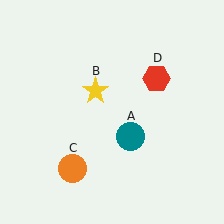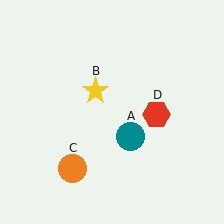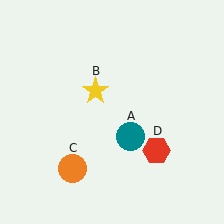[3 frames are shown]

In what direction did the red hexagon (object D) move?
The red hexagon (object D) moved down.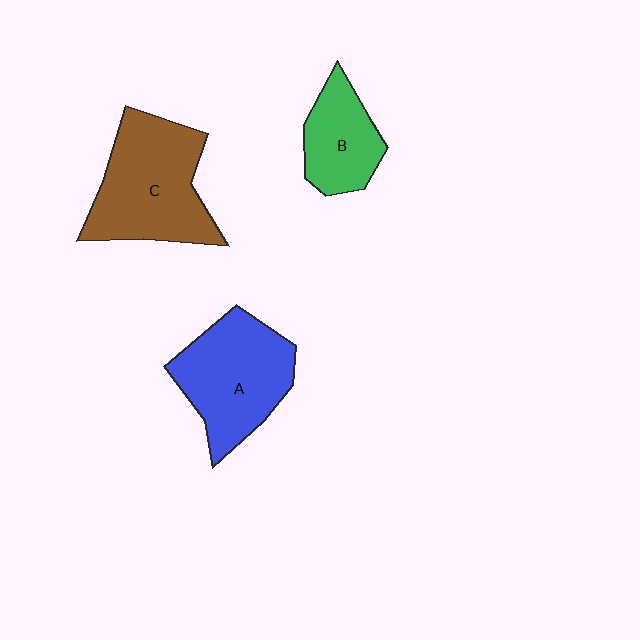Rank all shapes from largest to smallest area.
From largest to smallest: C (brown), A (blue), B (green).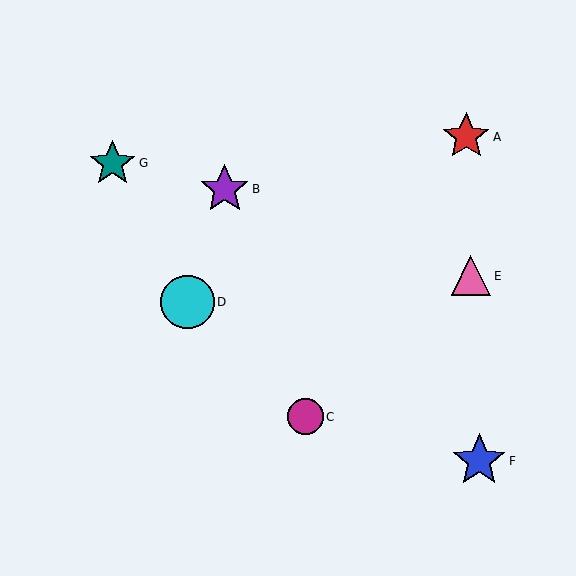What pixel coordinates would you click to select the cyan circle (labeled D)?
Click at (188, 302) to select the cyan circle D.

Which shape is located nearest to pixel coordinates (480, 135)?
The red star (labeled A) at (466, 137) is nearest to that location.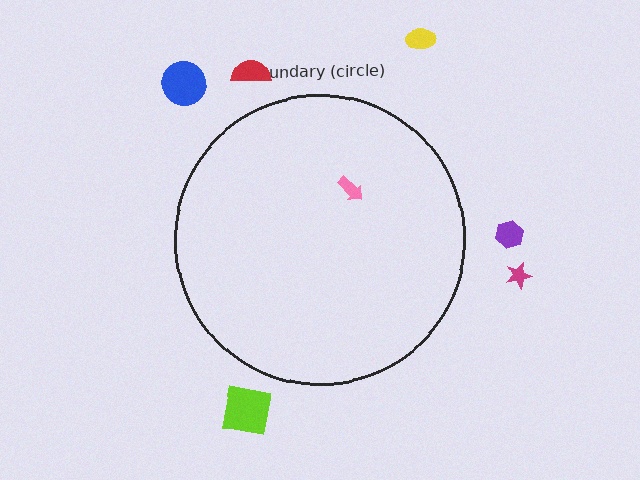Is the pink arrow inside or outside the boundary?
Inside.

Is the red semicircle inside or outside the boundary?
Outside.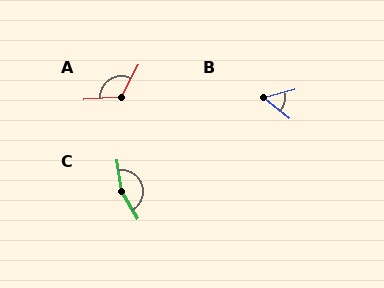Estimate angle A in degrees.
Approximately 123 degrees.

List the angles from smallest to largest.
B (55°), A (123°), C (158°).